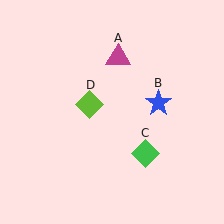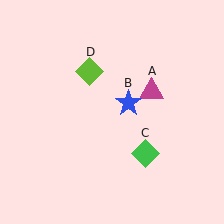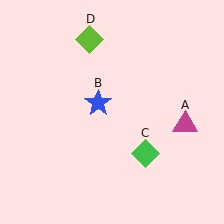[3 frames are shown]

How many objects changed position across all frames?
3 objects changed position: magenta triangle (object A), blue star (object B), lime diamond (object D).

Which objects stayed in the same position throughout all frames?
Green diamond (object C) remained stationary.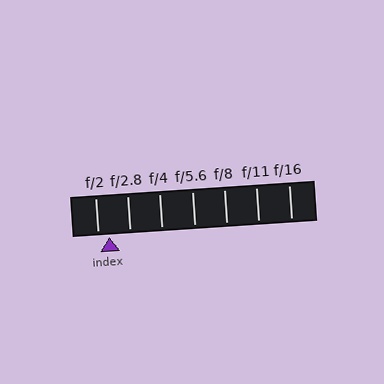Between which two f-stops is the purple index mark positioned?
The index mark is between f/2 and f/2.8.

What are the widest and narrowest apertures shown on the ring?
The widest aperture shown is f/2 and the narrowest is f/16.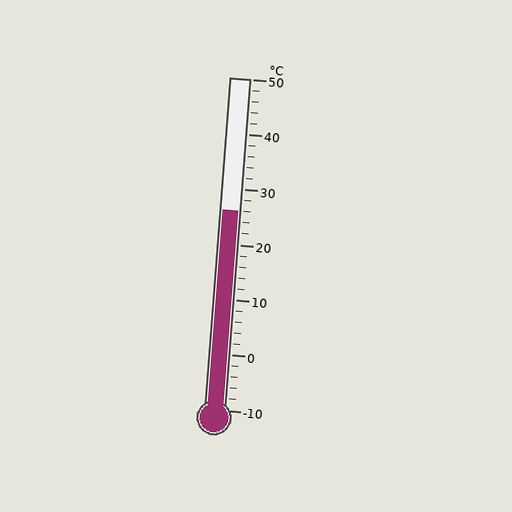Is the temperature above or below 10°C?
The temperature is above 10°C.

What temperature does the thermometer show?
The thermometer shows approximately 26°C.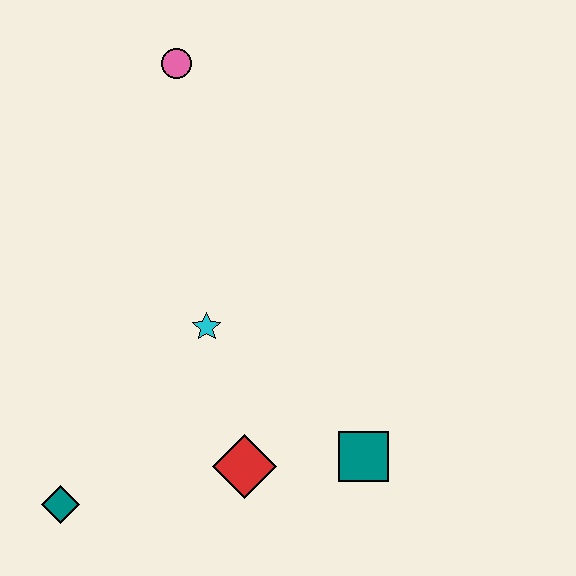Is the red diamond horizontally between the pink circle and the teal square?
Yes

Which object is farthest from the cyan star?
The pink circle is farthest from the cyan star.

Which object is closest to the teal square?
The red diamond is closest to the teal square.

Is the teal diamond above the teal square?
No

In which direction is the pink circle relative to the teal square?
The pink circle is above the teal square.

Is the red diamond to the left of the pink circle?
No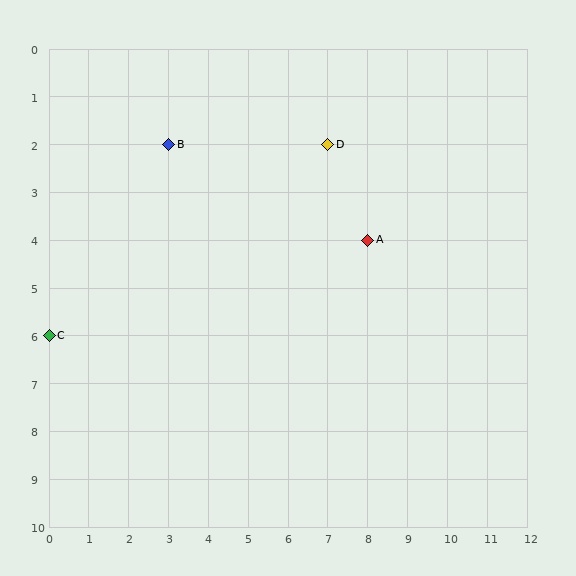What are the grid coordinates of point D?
Point D is at grid coordinates (7, 2).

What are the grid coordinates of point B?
Point B is at grid coordinates (3, 2).